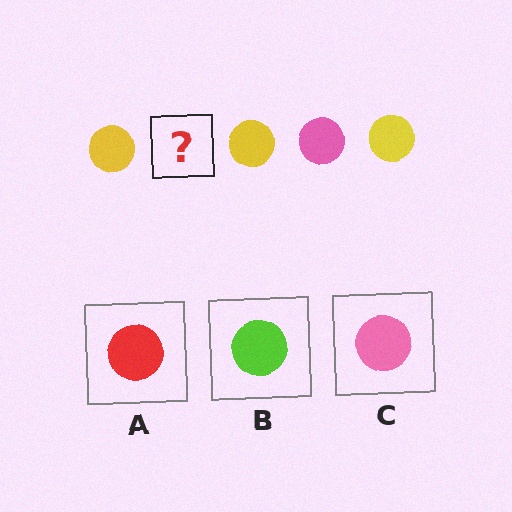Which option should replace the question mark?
Option C.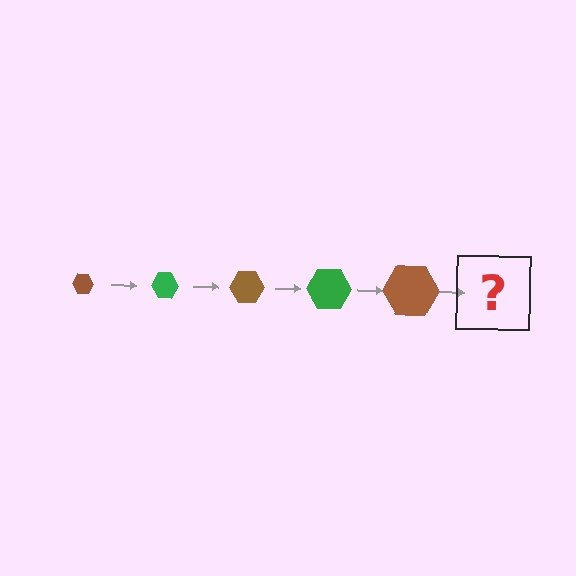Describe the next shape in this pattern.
It should be a green hexagon, larger than the previous one.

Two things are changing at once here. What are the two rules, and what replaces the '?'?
The two rules are that the hexagon grows larger each step and the color cycles through brown and green. The '?' should be a green hexagon, larger than the previous one.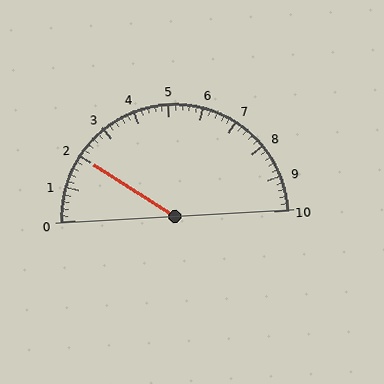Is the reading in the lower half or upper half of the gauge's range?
The reading is in the lower half of the range (0 to 10).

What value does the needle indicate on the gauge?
The needle indicates approximately 2.0.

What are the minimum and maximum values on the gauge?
The gauge ranges from 0 to 10.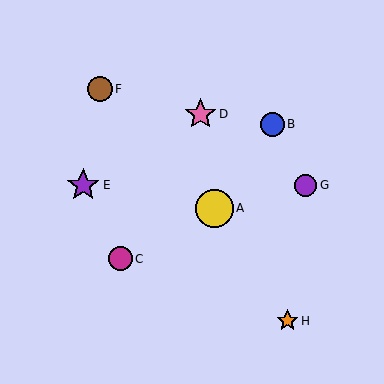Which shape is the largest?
The yellow circle (labeled A) is the largest.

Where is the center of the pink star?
The center of the pink star is at (201, 114).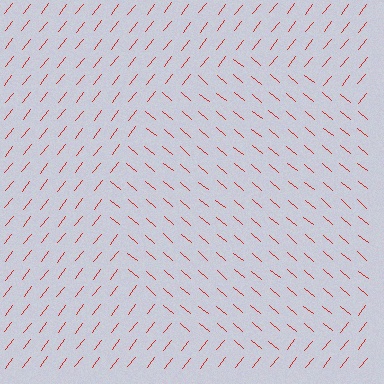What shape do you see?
I see a circle.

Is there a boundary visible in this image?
Yes, there is a texture boundary formed by a change in line orientation.